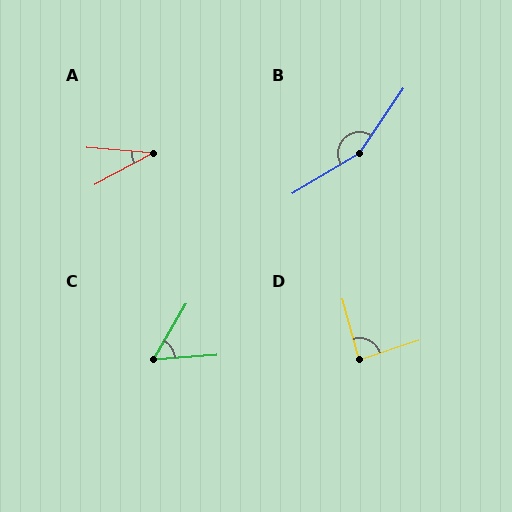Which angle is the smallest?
A, at approximately 33 degrees.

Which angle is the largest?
B, at approximately 155 degrees.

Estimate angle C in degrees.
Approximately 56 degrees.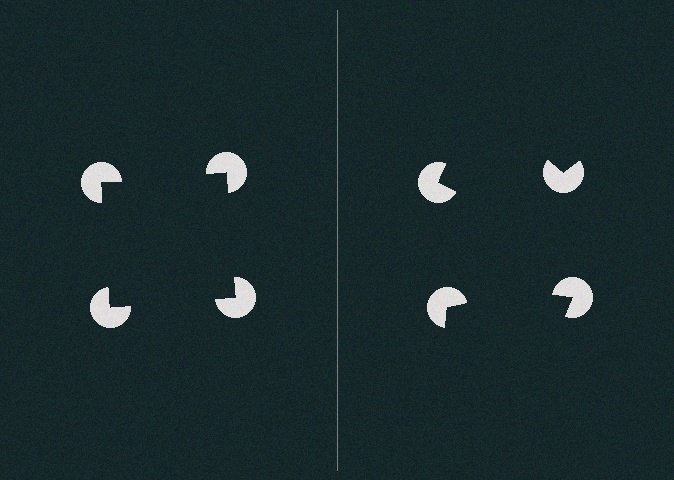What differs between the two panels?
The pac-man discs are positioned identically on both sides; only the wedge orientations differ. On the left they align to a square; on the right they are misaligned.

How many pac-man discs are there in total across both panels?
8 — 4 on each side.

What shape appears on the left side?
An illusory square.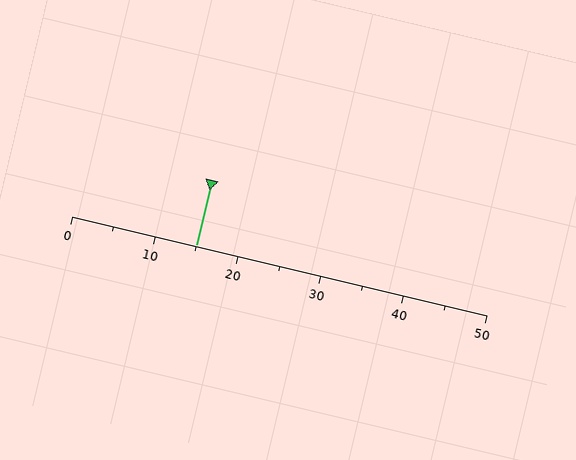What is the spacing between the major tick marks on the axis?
The major ticks are spaced 10 apart.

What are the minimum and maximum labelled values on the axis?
The axis runs from 0 to 50.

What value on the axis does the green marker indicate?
The marker indicates approximately 15.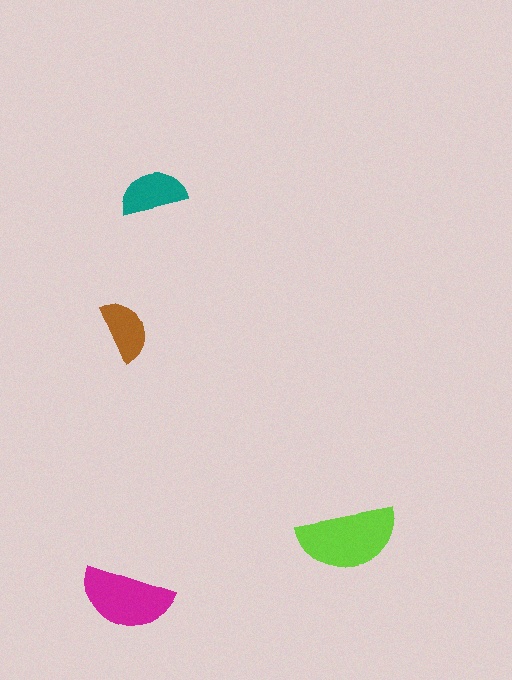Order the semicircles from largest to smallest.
the lime one, the magenta one, the teal one, the brown one.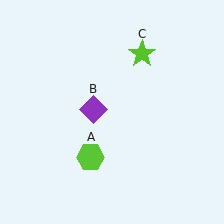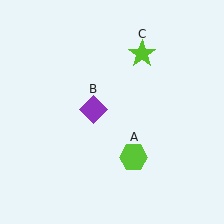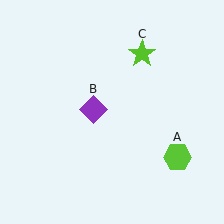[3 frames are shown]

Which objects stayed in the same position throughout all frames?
Purple diamond (object B) and lime star (object C) remained stationary.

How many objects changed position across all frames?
1 object changed position: lime hexagon (object A).